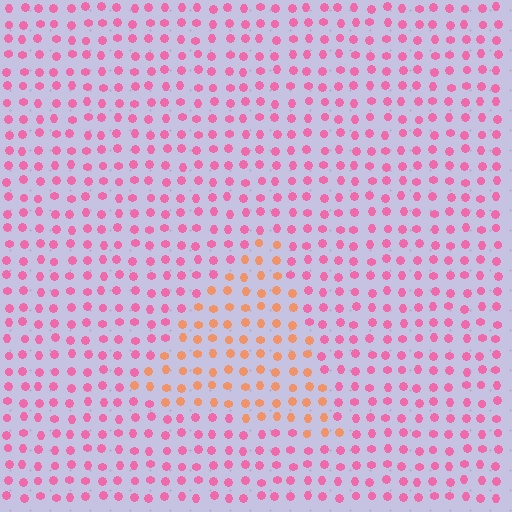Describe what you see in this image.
The image is filled with small pink elements in a uniform arrangement. A triangle-shaped region is visible where the elements are tinted to a slightly different hue, forming a subtle color boundary.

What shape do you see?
I see a triangle.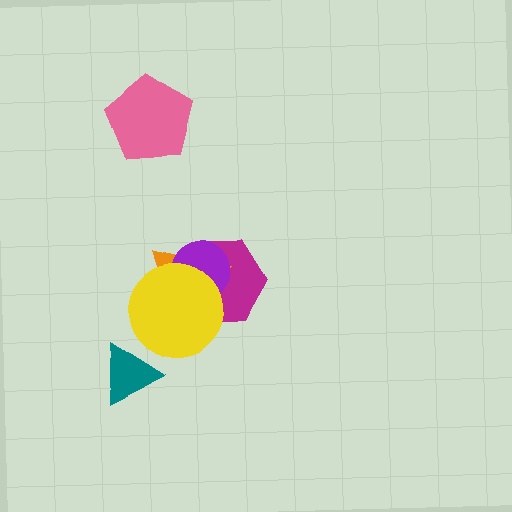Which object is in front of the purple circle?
The yellow circle is in front of the purple circle.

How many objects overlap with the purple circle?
3 objects overlap with the purple circle.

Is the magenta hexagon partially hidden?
Yes, it is partially covered by another shape.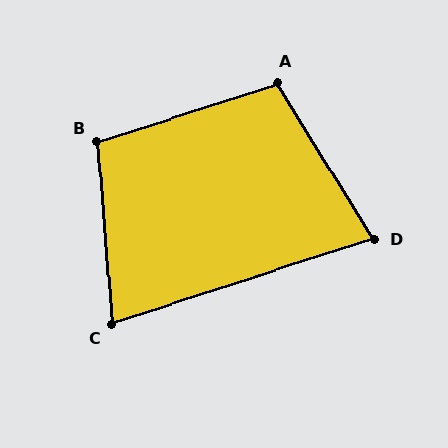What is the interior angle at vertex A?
Approximately 104 degrees (obtuse).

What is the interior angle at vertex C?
Approximately 76 degrees (acute).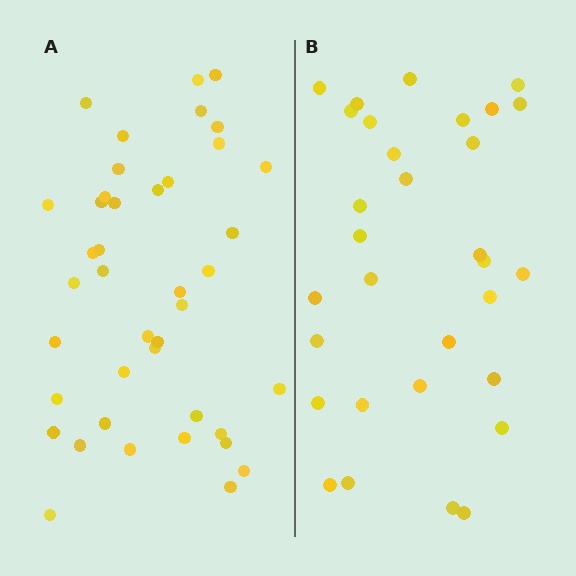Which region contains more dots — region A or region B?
Region A (the left region) has more dots.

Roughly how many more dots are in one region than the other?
Region A has roughly 10 or so more dots than region B.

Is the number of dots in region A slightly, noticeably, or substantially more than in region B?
Region A has noticeably more, but not dramatically so. The ratio is roughly 1.3 to 1.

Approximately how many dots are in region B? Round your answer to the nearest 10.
About 30 dots. (The exact count is 31, which rounds to 30.)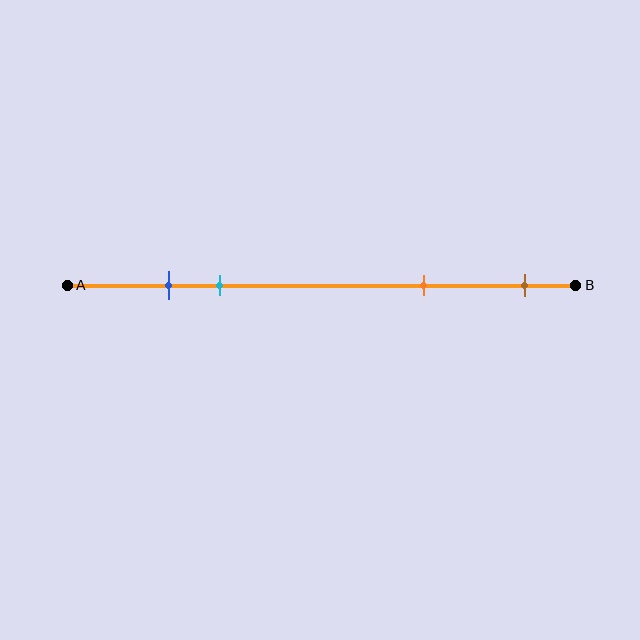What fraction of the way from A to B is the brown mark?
The brown mark is approximately 90% (0.9) of the way from A to B.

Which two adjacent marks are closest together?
The blue and cyan marks are the closest adjacent pair.